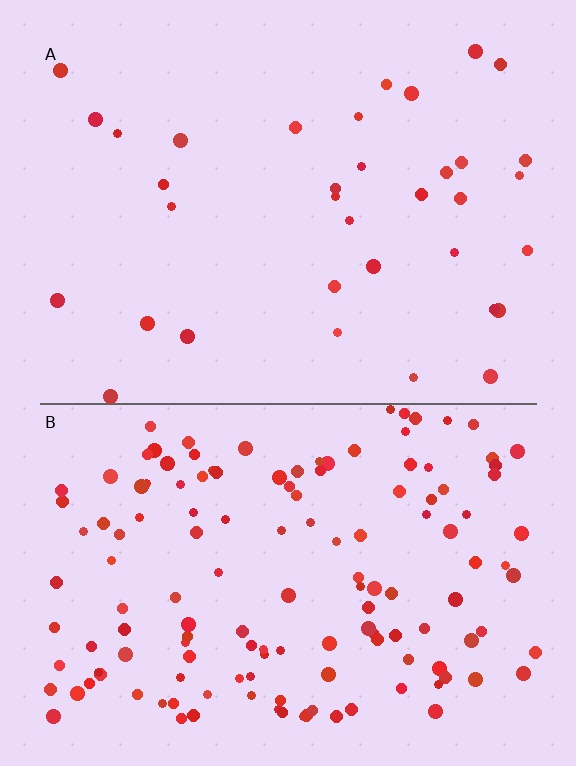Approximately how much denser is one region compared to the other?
Approximately 4.1× — region B over region A.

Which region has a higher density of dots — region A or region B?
B (the bottom).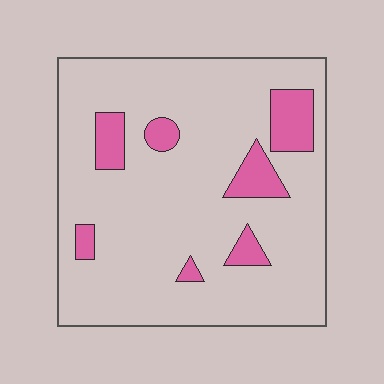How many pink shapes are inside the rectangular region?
7.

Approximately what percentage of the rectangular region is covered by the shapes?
Approximately 15%.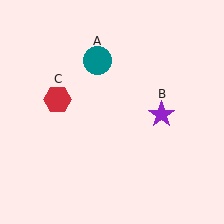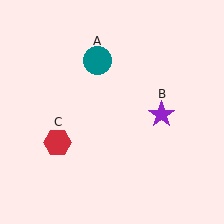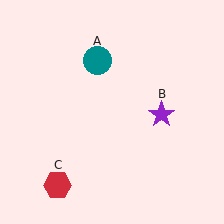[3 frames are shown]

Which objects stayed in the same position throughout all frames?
Teal circle (object A) and purple star (object B) remained stationary.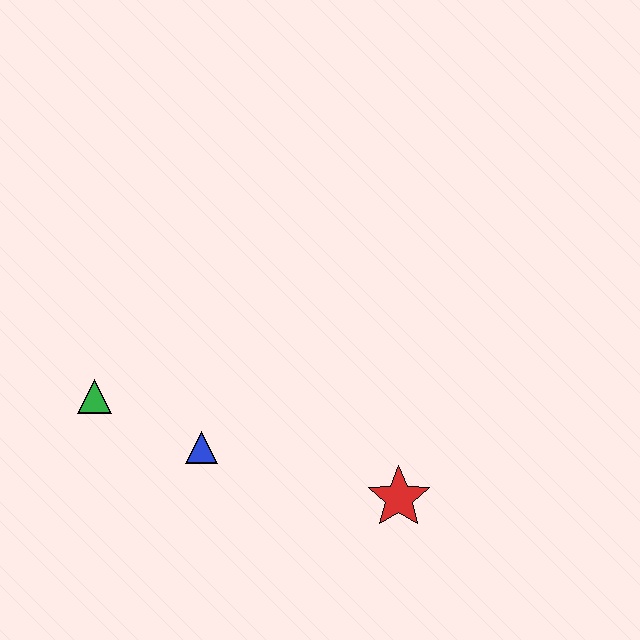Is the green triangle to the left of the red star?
Yes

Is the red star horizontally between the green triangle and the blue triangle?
No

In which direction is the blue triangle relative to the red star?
The blue triangle is to the left of the red star.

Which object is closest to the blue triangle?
The green triangle is closest to the blue triangle.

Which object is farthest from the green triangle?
The red star is farthest from the green triangle.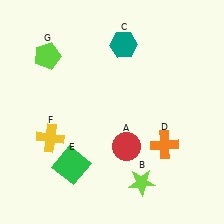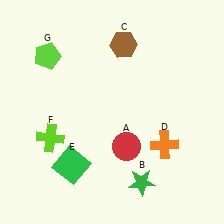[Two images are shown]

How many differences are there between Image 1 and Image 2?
There are 3 differences between the two images.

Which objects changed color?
B changed from lime to green. C changed from teal to brown. F changed from yellow to lime.